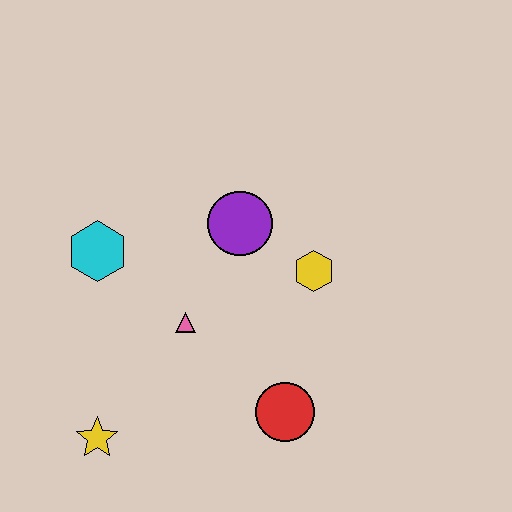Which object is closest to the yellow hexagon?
The purple circle is closest to the yellow hexagon.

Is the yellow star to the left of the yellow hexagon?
Yes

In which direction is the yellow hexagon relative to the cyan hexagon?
The yellow hexagon is to the right of the cyan hexagon.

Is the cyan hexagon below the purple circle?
Yes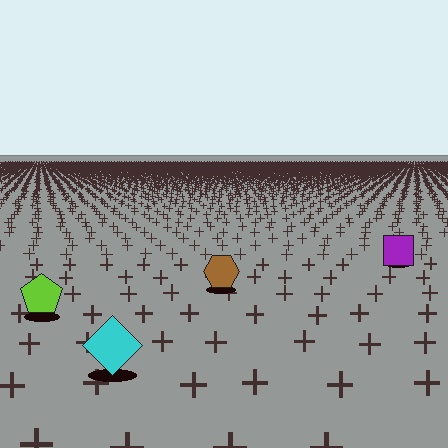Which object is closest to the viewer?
The cyan diamond is closest. The texture marks near it are larger and more spread out.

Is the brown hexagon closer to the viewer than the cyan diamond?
No. The cyan diamond is closer — you can tell from the texture gradient: the ground texture is coarser near it.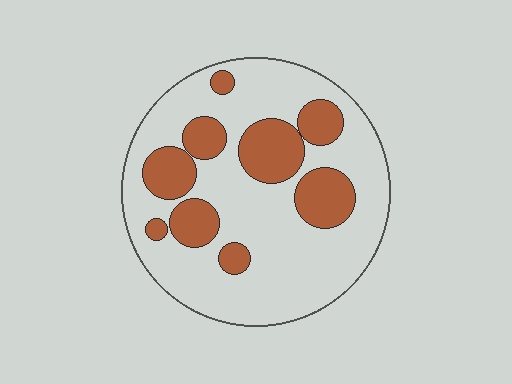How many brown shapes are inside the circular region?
9.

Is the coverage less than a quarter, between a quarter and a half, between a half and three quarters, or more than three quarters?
Between a quarter and a half.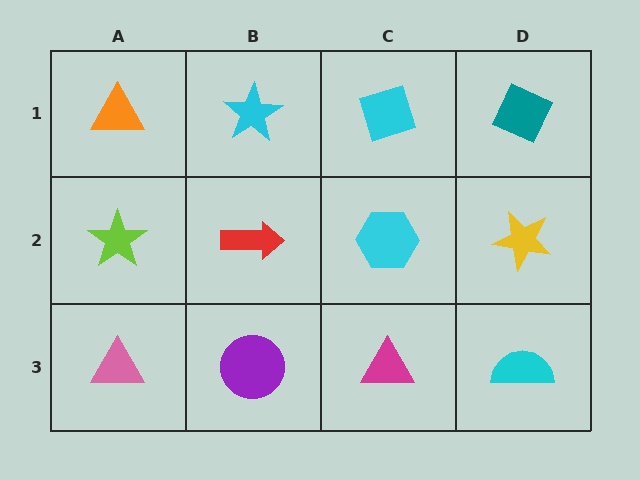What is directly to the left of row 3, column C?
A purple circle.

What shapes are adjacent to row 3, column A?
A lime star (row 2, column A), a purple circle (row 3, column B).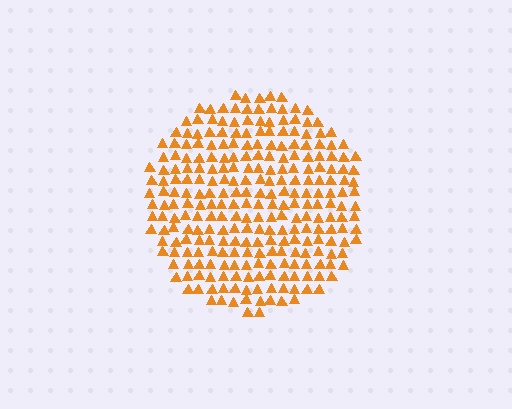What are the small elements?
The small elements are triangles.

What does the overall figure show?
The overall figure shows a circle.